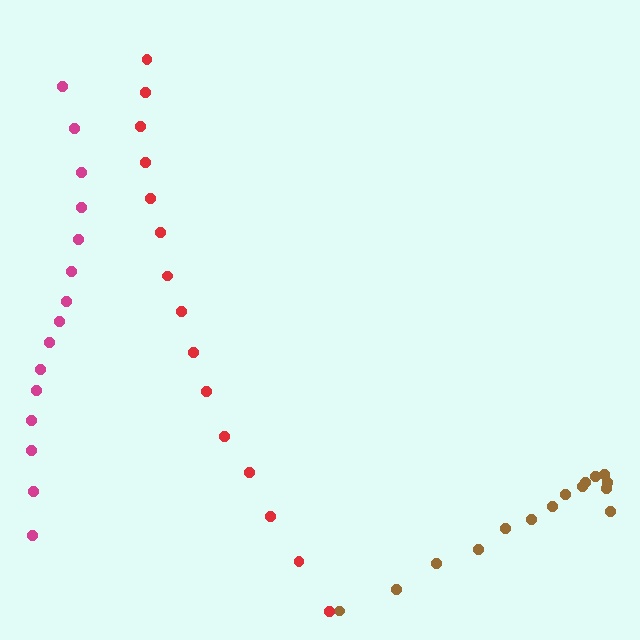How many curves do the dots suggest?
There are 3 distinct paths.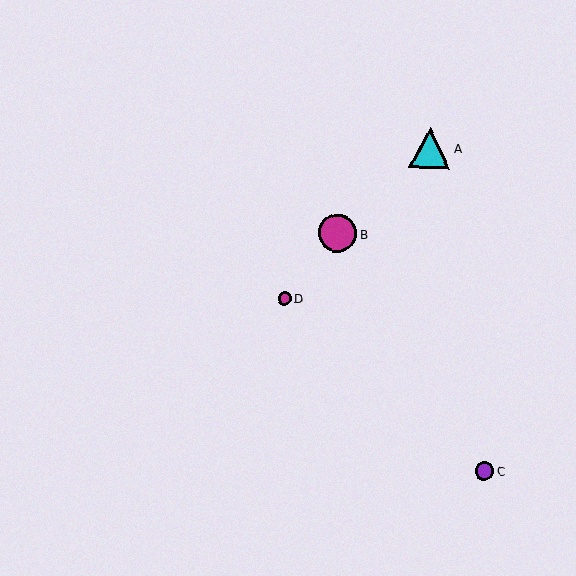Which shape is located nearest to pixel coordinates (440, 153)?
The cyan triangle (labeled A) at (430, 148) is nearest to that location.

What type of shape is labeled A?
Shape A is a cyan triangle.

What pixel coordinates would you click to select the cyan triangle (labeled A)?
Click at (430, 148) to select the cyan triangle A.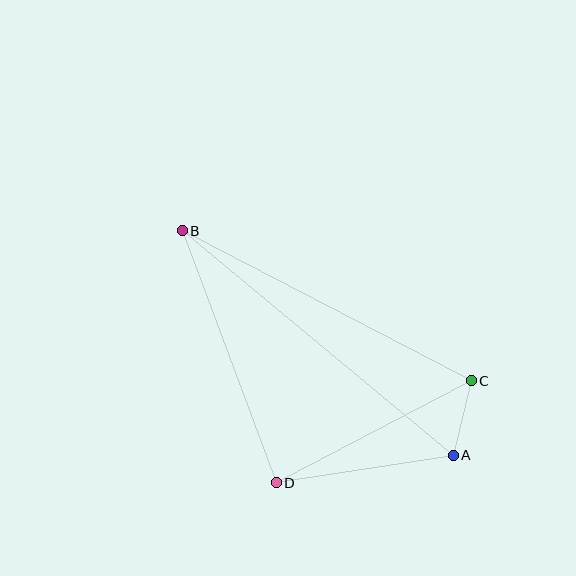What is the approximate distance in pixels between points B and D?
The distance between B and D is approximately 269 pixels.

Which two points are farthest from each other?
Points A and B are farthest from each other.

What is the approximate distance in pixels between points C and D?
The distance between C and D is approximately 220 pixels.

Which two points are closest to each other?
Points A and C are closest to each other.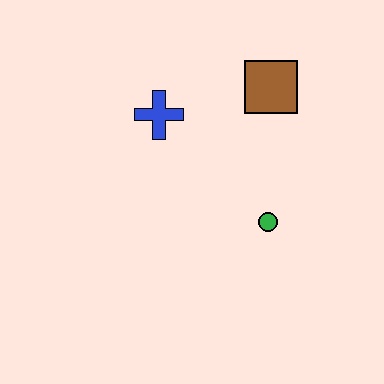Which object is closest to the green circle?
The brown square is closest to the green circle.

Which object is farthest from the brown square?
The green circle is farthest from the brown square.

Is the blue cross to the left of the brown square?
Yes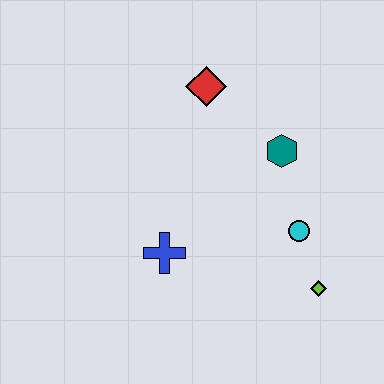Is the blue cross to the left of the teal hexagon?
Yes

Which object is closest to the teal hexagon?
The cyan circle is closest to the teal hexagon.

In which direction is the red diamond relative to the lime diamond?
The red diamond is above the lime diamond.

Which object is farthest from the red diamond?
The lime diamond is farthest from the red diamond.